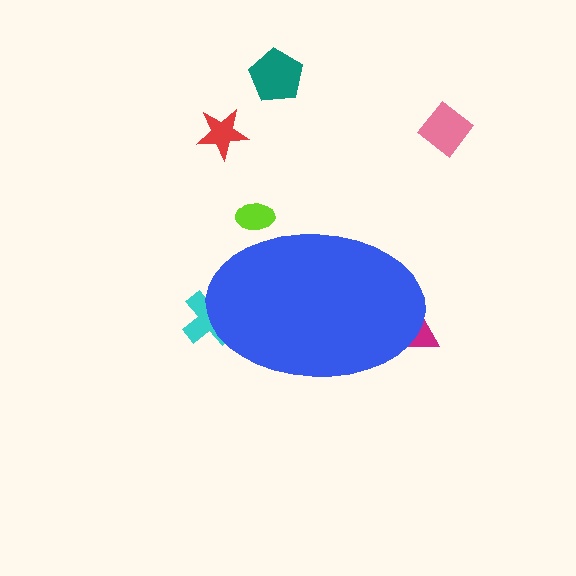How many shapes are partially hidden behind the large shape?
3 shapes are partially hidden.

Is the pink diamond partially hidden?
No, the pink diamond is fully visible.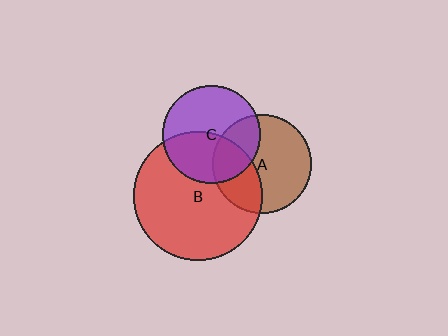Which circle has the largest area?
Circle B (red).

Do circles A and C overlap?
Yes.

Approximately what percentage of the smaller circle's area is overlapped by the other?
Approximately 30%.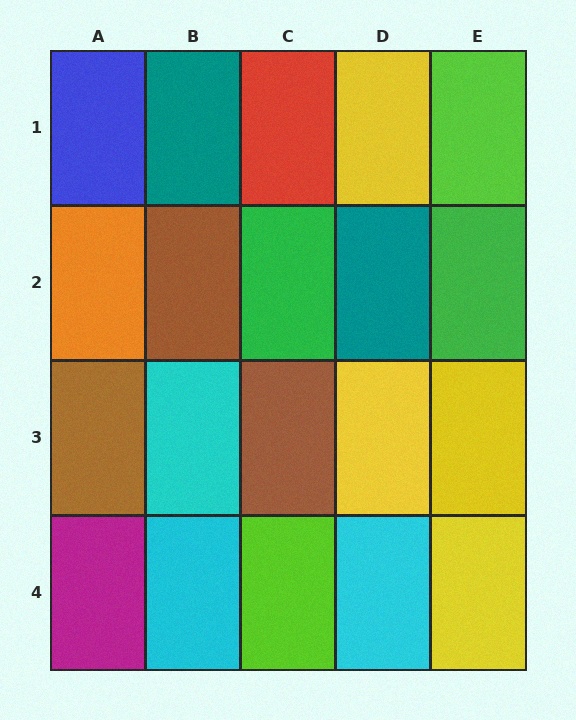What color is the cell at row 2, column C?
Green.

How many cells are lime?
2 cells are lime.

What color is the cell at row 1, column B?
Teal.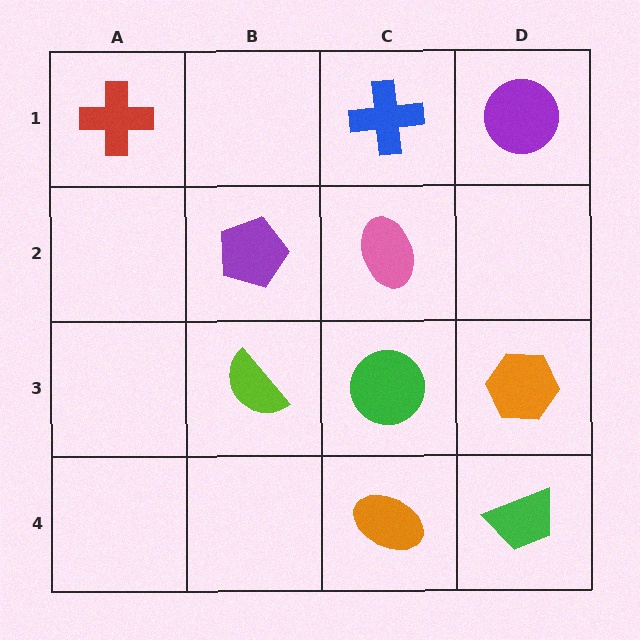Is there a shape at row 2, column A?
No, that cell is empty.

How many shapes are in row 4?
2 shapes.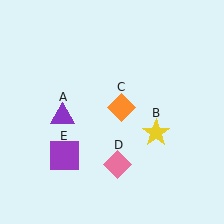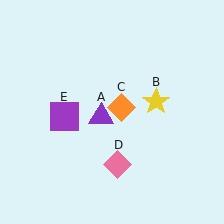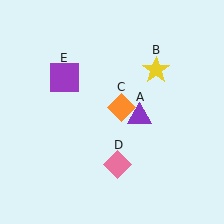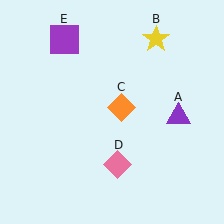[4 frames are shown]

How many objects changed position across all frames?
3 objects changed position: purple triangle (object A), yellow star (object B), purple square (object E).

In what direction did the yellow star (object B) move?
The yellow star (object B) moved up.